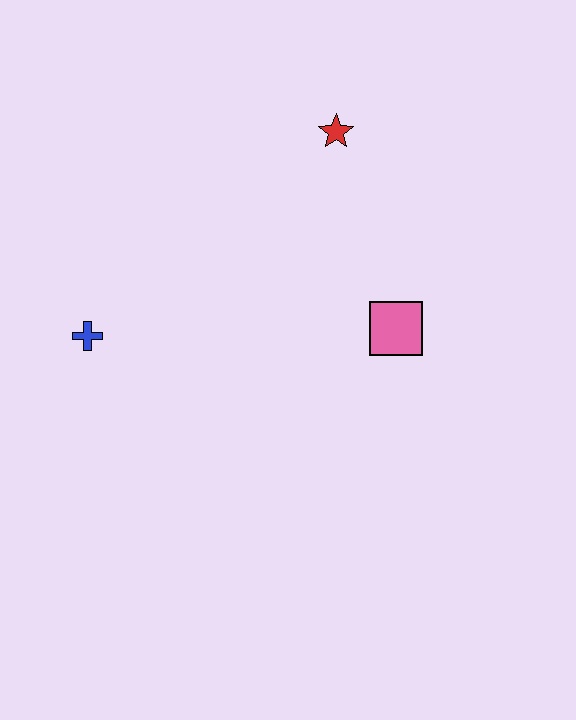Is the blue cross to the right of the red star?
No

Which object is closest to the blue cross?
The pink square is closest to the blue cross.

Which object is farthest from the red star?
The blue cross is farthest from the red star.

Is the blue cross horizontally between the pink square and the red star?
No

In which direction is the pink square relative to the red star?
The pink square is below the red star.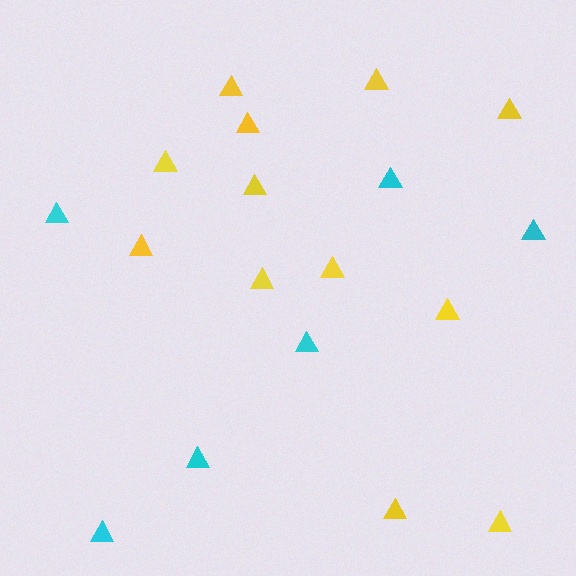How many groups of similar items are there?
There are 2 groups: one group of yellow triangles (12) and one group of cyan triangles (6).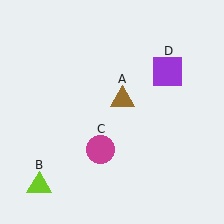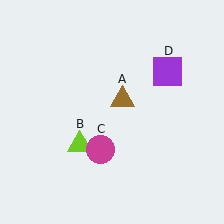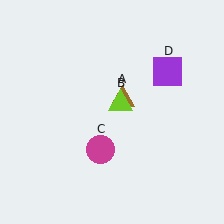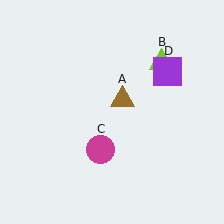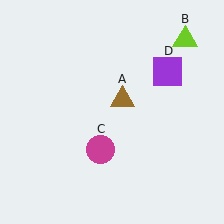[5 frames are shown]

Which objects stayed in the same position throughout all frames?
Brown triangle (object A) and magenta circle (object C) and purple square (object D) remained stationary.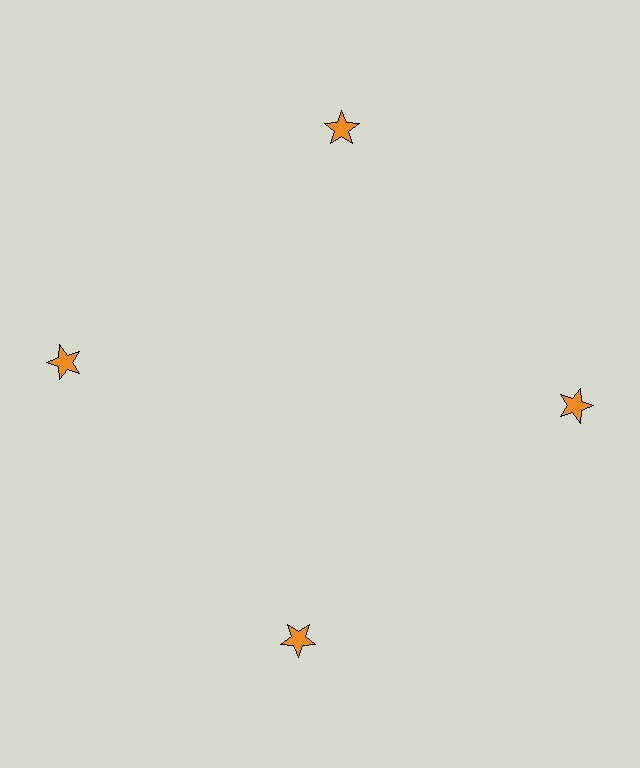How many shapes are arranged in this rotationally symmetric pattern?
There are 4 shapes, arranged in 4 groups of 1.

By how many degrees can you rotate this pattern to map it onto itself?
The pattern maps onto itself every 90 degrees of rotation.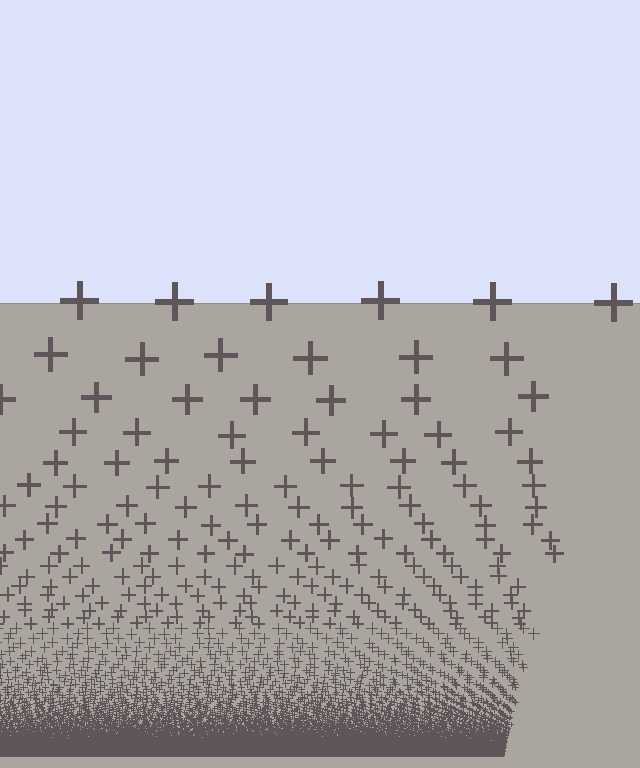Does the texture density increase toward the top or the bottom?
Density increases toward the bottom.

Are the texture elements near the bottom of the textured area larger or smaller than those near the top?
Smaller. The gradient is inverted — elements near the bottom are smaller and denser.